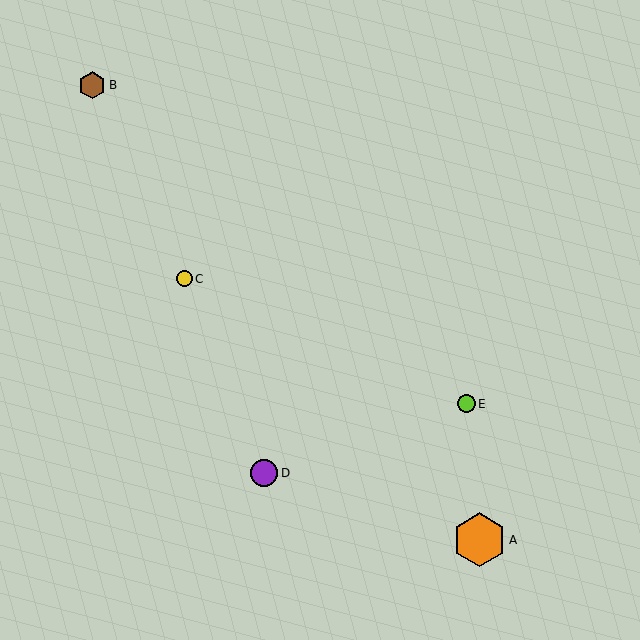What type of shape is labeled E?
Shape E is a lime circle.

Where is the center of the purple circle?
The center of the purple circle is at (264, 473).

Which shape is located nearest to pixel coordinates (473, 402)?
The lime circle (labeled E) at (466, 404) is nearest to that location.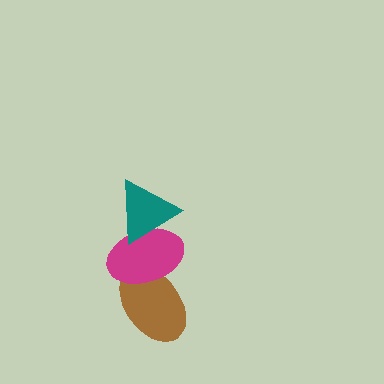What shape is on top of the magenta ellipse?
The teal triangle is on top of the magenta ellipse.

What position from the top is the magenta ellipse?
The magenta ellipse is 2nd from the top.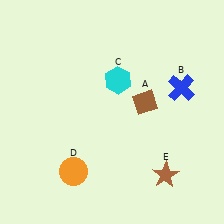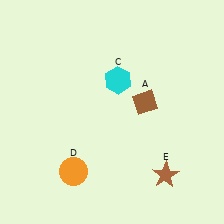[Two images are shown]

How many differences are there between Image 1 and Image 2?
There is 1 difference between the two images.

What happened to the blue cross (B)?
The blue cross (B) was removed in Image 2. It was in the top-right area of Image 1.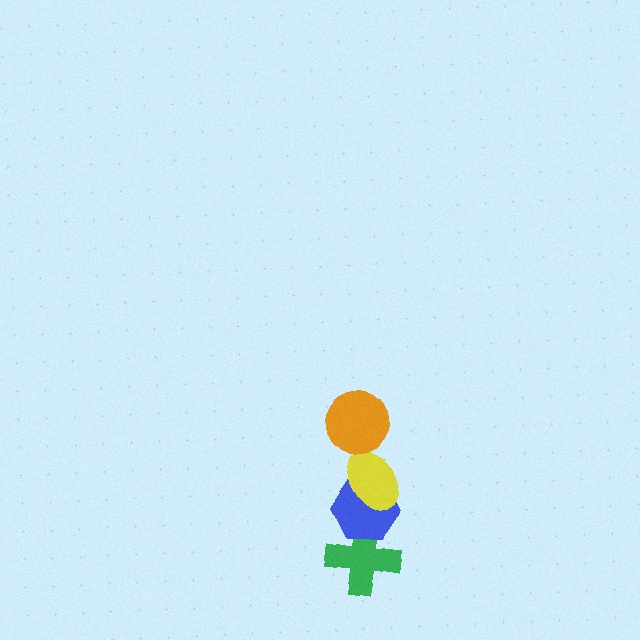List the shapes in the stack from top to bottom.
From top to bottom: the orange circle, the yellow ellipse, the blue hexagon, the green cross.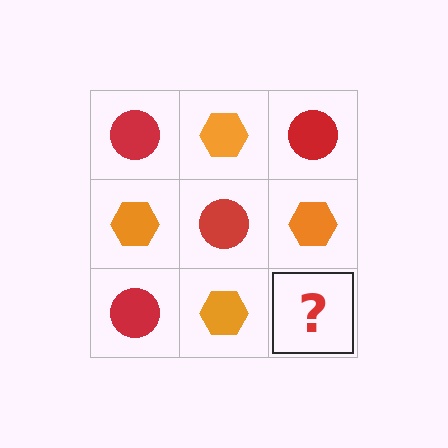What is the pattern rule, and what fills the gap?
The rule is that it alternates red circle and orange hexagon in a checkerboard pattern. The gap should be filled with a red circle.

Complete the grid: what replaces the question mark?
The question mark should be replaced with a red circle.